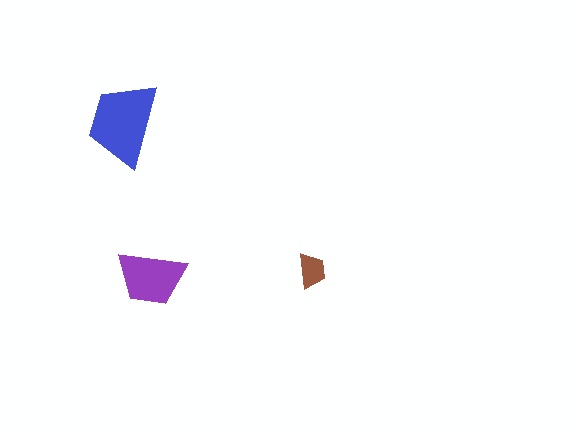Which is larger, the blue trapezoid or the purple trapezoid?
The blue one.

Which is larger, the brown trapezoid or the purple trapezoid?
The purple one.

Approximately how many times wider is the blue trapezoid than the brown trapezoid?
About 2.5 times wider.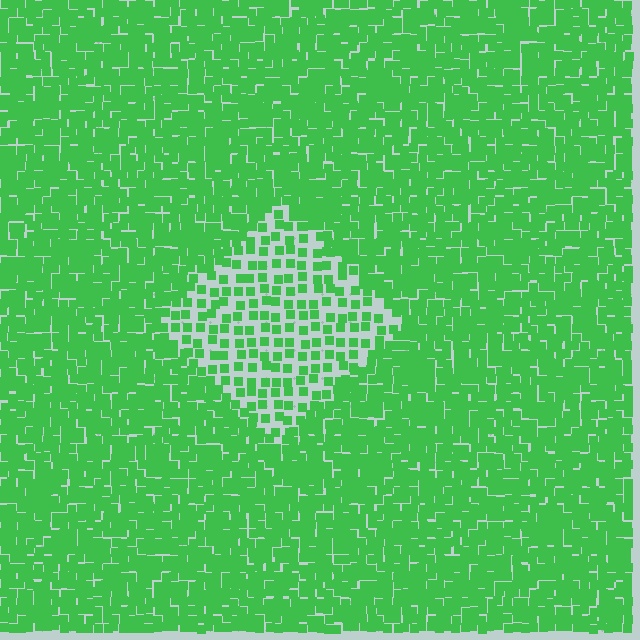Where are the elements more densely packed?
The elements are more densely packed outside the diamond boundary.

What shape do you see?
I see a diamond.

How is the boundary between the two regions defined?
The boundary is defined by a change in element density (approximately 2.3x ratio). All elements are the same color, size, and shape.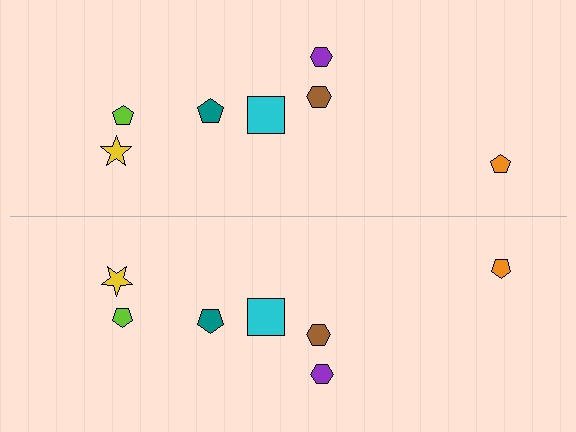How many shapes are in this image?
There are 14 shapes in this image.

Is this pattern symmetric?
Yes, this pattern has bilateral (reflection) symmetry.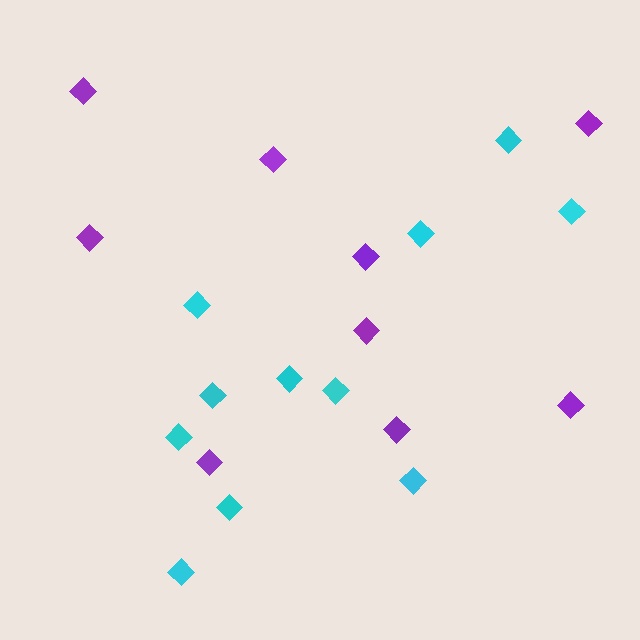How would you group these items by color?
There are 2 groups: one group of purple diamonds (9) and one group of cyan diamonds (11).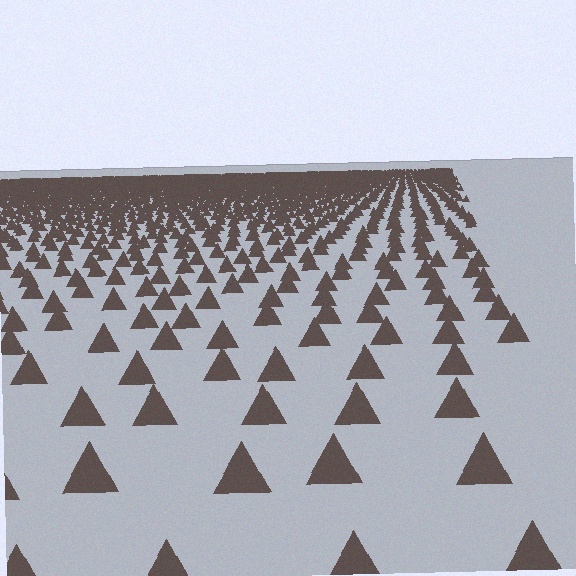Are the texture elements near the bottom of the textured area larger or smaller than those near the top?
Larger. Near the bottom, elements are closer to the viewer and appear at a bigger on-screen size.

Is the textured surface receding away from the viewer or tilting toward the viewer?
The surface is receding away from the viewer. Texture elements get smaller and denser toward the top.